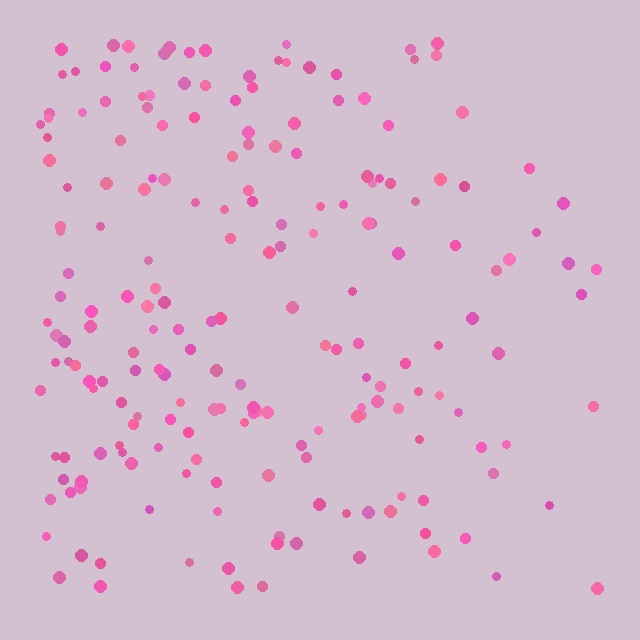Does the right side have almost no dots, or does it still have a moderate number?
Still a moderate number, just noticeably fewer than the left.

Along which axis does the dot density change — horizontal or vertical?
Horizontal.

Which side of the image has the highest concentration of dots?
The left.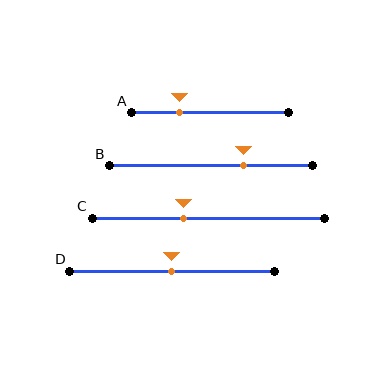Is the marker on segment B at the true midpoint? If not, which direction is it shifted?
No, the marker on segment B is shifted to the right by about 16% of the segment length.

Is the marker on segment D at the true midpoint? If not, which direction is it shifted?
Yes, the marker on segment D is at the true midpoint.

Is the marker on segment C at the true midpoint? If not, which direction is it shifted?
No, the marker on segment C is shifted to the left by about 10% of the segment length.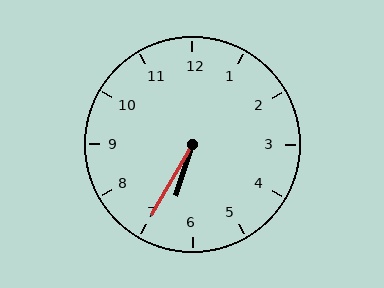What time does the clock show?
6:35.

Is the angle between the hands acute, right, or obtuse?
It is acute.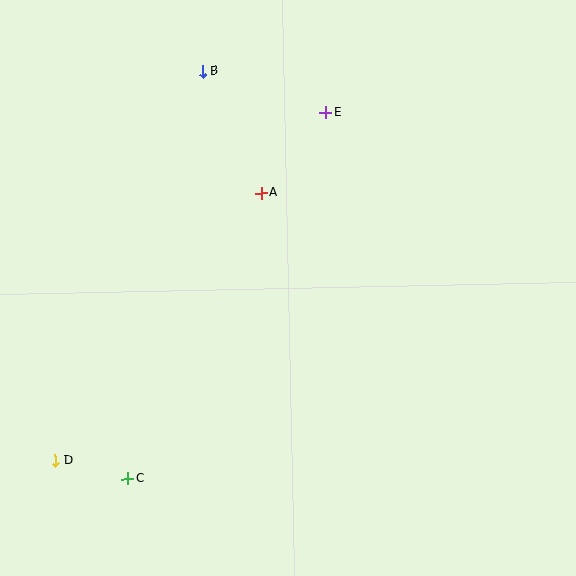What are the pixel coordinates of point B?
Point B is at (202, 71).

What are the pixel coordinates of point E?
Point E is at (326, 113).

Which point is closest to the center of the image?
Point A at (261, 193) is closest to the center.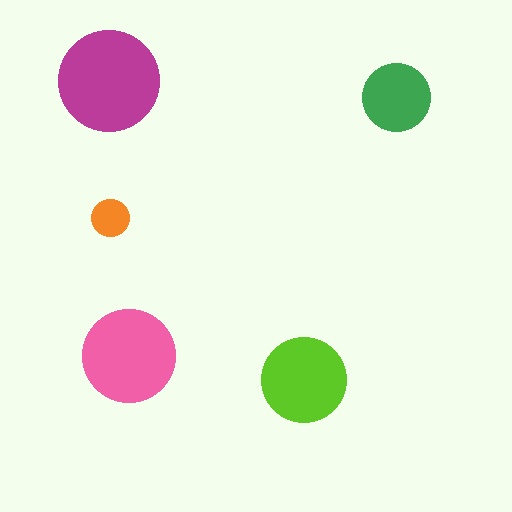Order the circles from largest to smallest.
the magenta one, the pink one, the lime one, the green one, the orange one.